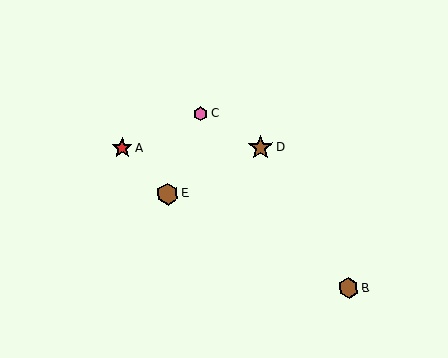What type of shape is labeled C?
Shape C is a pink hexagon.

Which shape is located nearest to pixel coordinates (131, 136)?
The red star (labeled A) at (122, 148) is nearest to that location.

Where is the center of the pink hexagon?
The center of the pink hexagon is at (201, 114).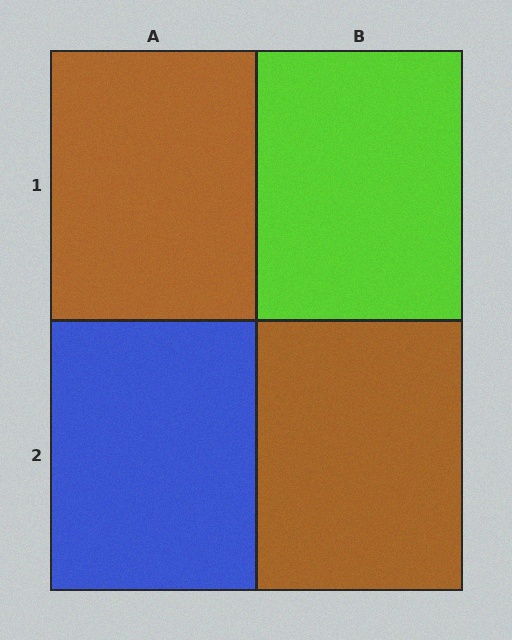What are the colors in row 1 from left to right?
Brown, lime.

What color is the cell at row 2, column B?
Brown.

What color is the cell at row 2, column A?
Blue.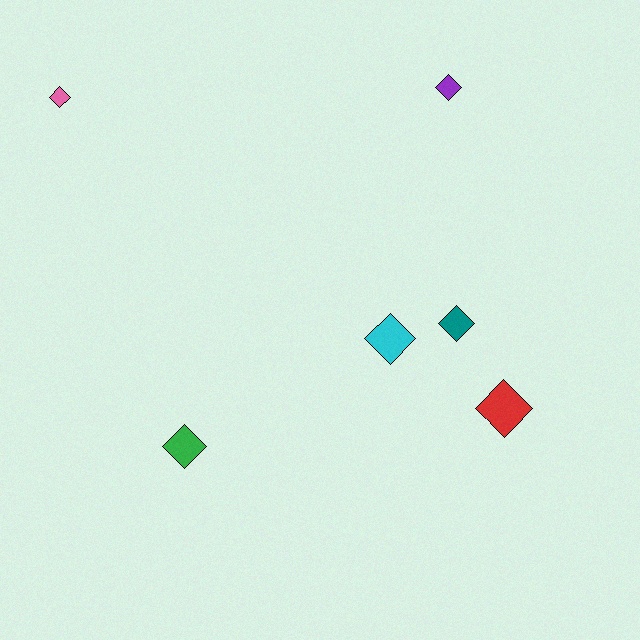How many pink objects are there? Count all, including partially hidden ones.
There is 1 pink object.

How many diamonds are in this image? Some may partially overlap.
There are 6 diamonds.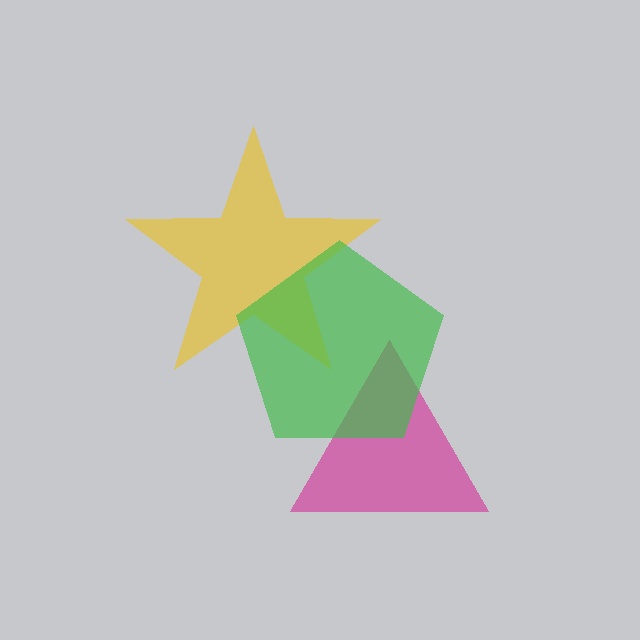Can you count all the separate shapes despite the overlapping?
Yes, there are 3 separate shapes.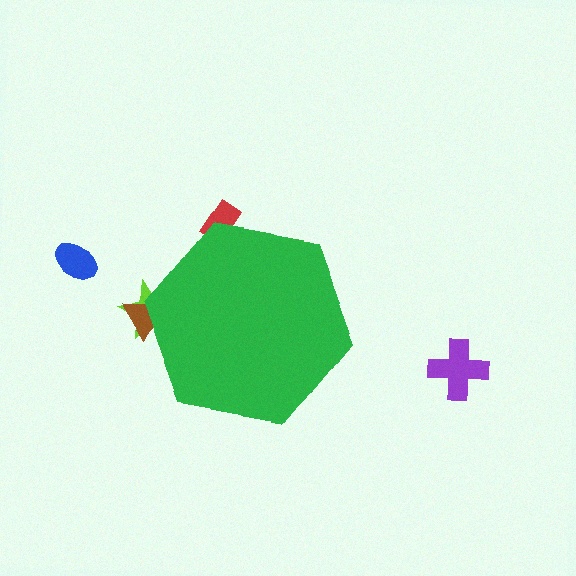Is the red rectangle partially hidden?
Yes, the red rectangle is partially hidden behind the green hexagon.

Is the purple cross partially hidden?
No, the purple cross is fully visible.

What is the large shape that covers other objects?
A green hexagon.